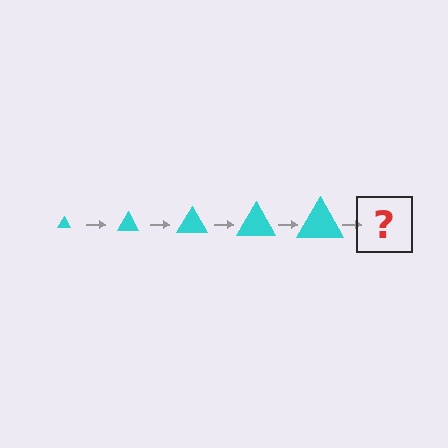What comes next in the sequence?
The next element should be a cyan triangle, larger than the previous one.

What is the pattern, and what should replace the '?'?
The pattern is that the triangle gets progressively larger each step. The '?' should be a cyan triangle, larger than the previous one.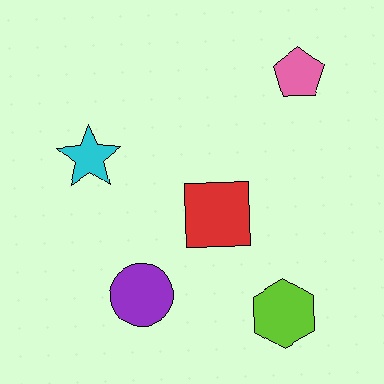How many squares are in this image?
There is 1 square.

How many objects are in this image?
There are 5 objects.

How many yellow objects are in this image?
There are no yellow objects.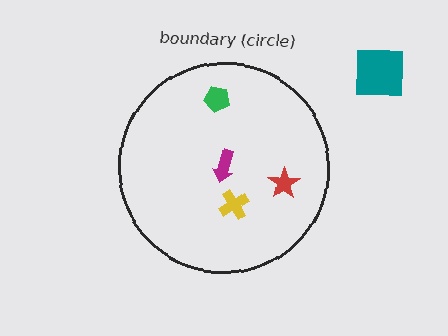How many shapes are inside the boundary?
4 inside, 1 outside.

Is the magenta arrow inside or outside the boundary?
Inside.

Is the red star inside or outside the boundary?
Inside.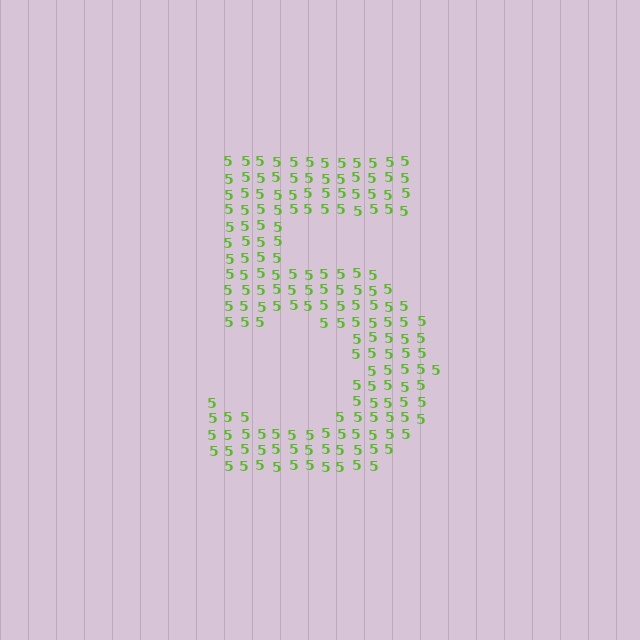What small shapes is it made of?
It is made of small digit 5's.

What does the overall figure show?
The overall figure shows the digit 5.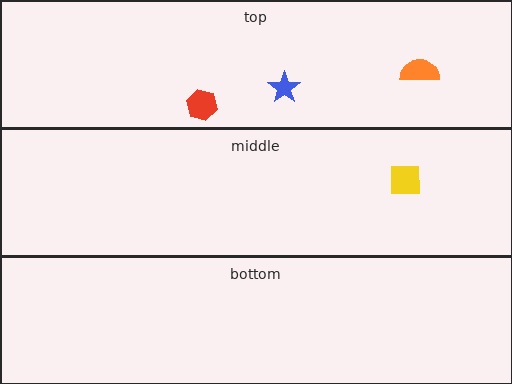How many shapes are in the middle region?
1.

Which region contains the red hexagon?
The top region.